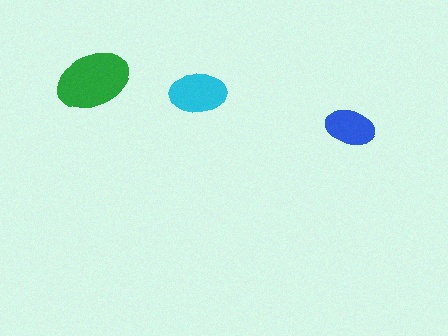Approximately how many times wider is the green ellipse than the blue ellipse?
About 1.5 times wider.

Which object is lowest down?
The blue ellipse is bottommost.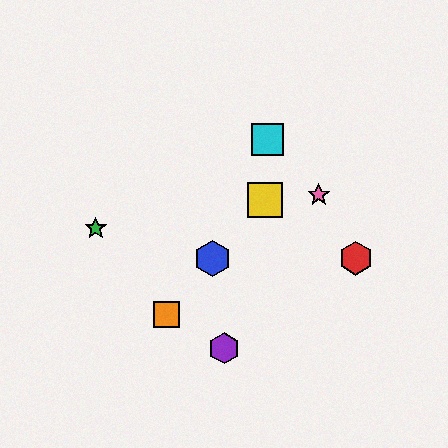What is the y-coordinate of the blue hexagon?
The blue hexagon is at y≈258.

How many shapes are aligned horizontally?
2 shapes (the red hexagon, the blue hexagon) are aligned horizontally.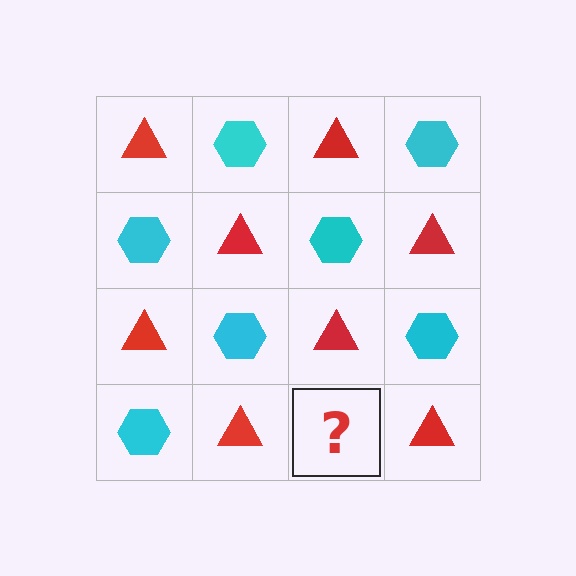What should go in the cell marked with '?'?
The missing cell should contain a cyan hexagon.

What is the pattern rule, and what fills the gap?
The rule is that it alternates red triangle and cyan hexagon in a checkerboard pattern. The gap should be filled with a cyan hexagon.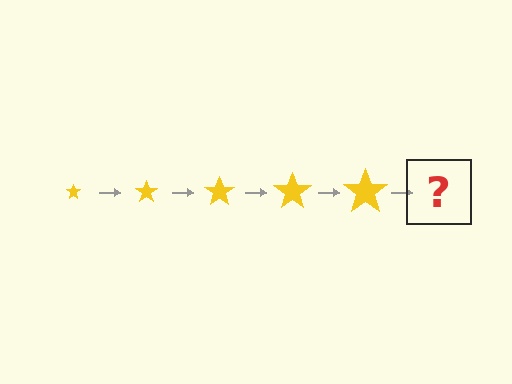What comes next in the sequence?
The next element should be a yellow star, larger than the previous one.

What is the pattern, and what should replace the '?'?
The pattern is that the star gets progressively larger each step. The '?' should be a yellow star, larger than the previous one.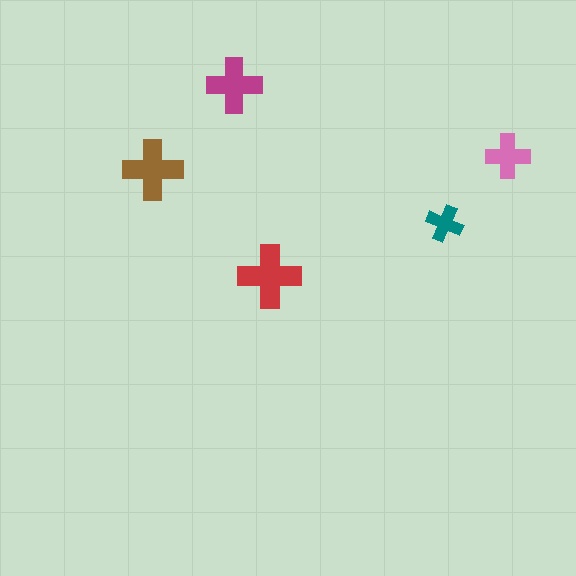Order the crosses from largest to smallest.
the red one, the brown one, the magenta one, the pink one, the teal one.